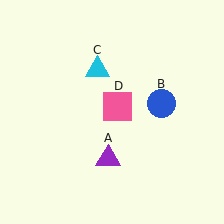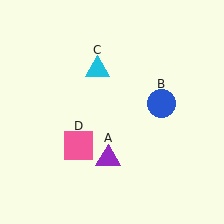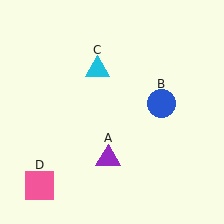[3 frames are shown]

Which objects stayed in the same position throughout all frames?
Purple triangle (object A) and blue circle (object B) and cyan triangle (object C) remained stationary.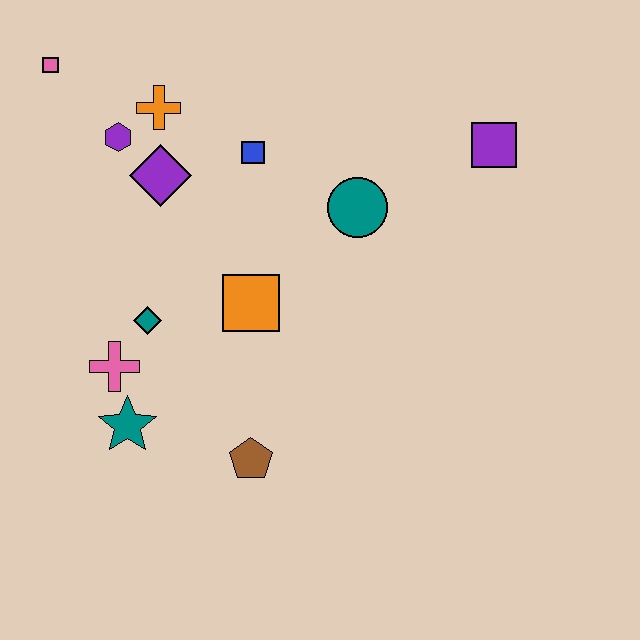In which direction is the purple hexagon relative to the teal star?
The purple hexagon is above the teal star.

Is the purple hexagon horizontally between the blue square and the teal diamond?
No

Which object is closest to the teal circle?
The blue square is closest to the teal circle.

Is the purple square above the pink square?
No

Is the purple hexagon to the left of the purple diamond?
Yes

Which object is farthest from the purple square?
The teal star is farthest from the purple square.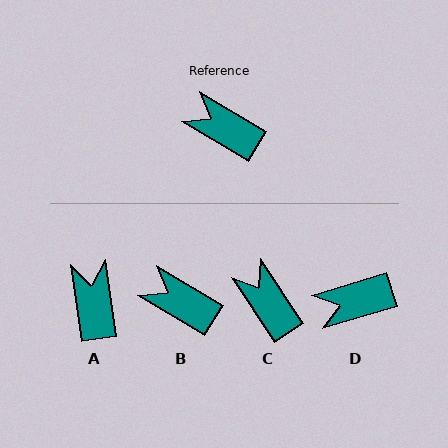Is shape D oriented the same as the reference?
No, it is off by about 48 degrees.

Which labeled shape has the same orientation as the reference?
B.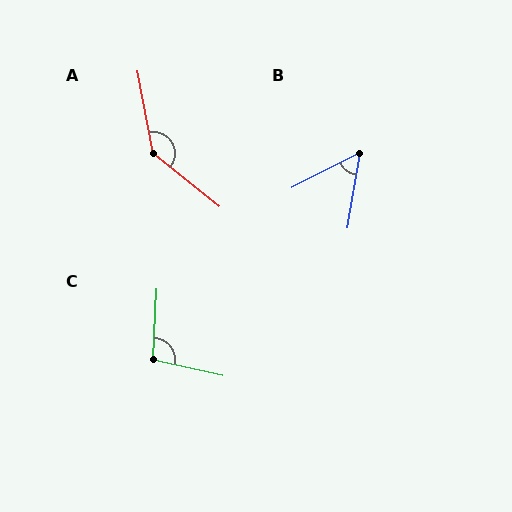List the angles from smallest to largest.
B (54°), C (100°), A (139°).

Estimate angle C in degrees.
Approximately 100 degrees.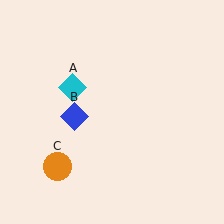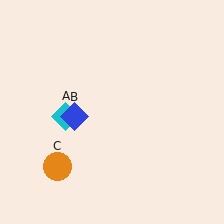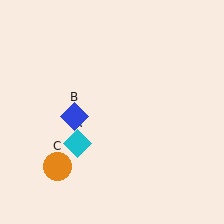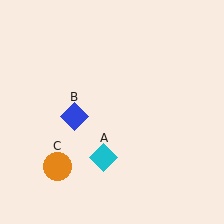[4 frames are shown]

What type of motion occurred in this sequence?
The cyan diamond (object A) rotated counterclockwise around the center of the scene.